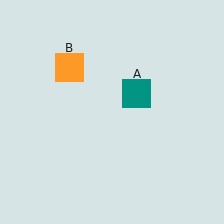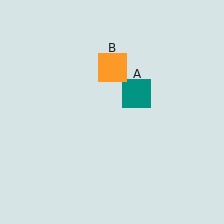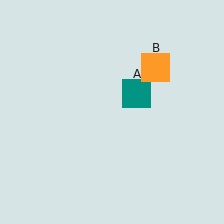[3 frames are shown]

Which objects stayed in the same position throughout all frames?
Teal square (object A) remained stationary.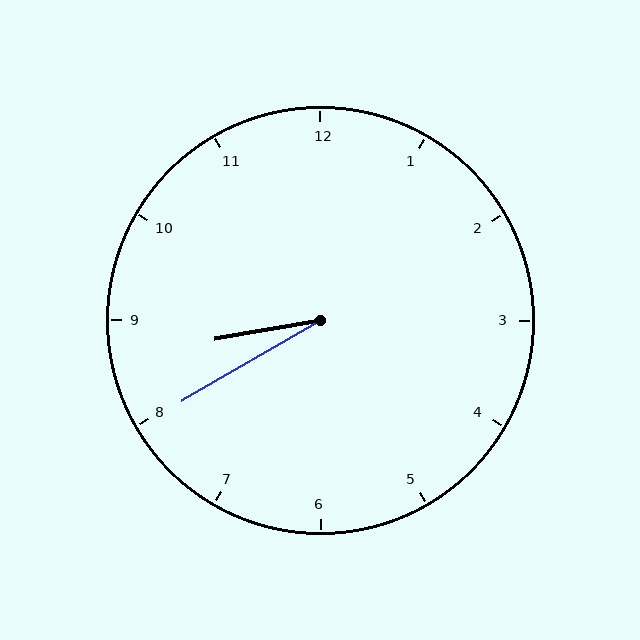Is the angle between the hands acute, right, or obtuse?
It is acute.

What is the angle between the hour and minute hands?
Approximately 20 degrees.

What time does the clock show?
8:40.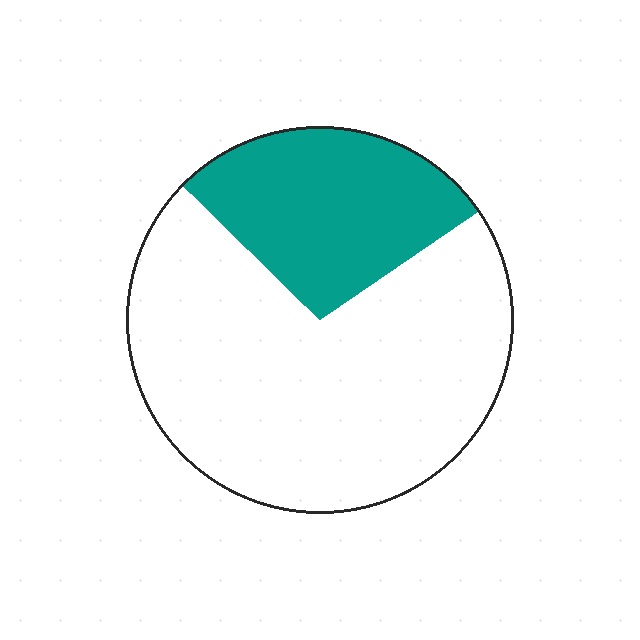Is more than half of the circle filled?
No.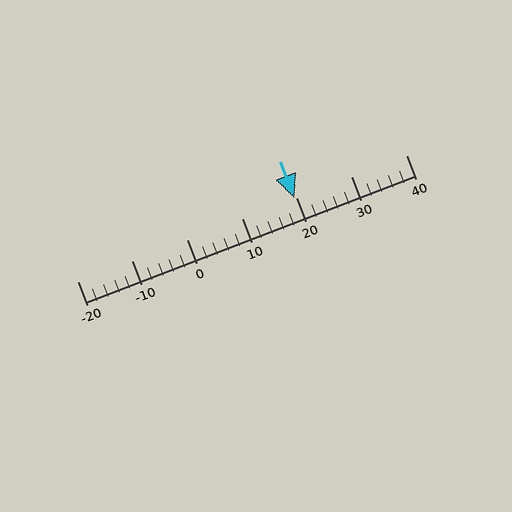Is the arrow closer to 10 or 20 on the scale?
The arrow is closer to 20.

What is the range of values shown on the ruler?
The ruler shows values from -20 to 40.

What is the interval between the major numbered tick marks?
The major tick marks are spaced 10 units apart.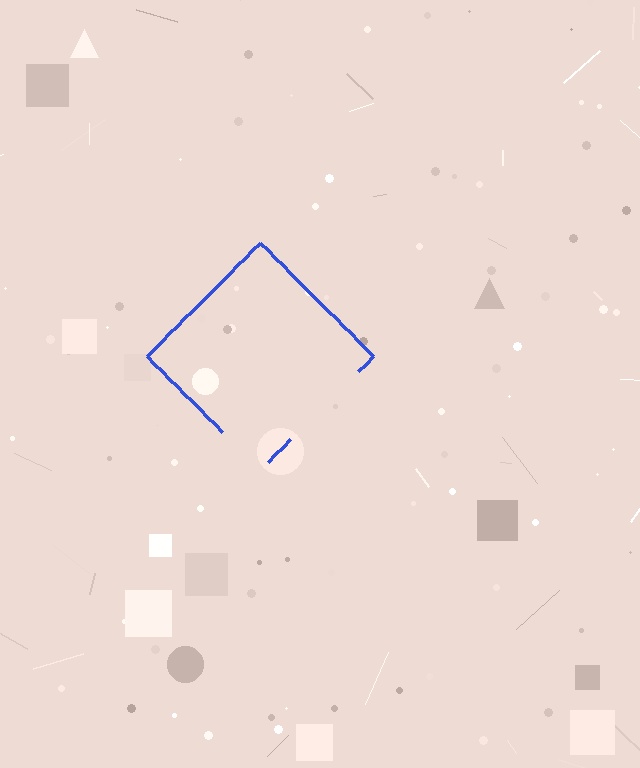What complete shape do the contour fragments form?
The contour fragments form a diamond.